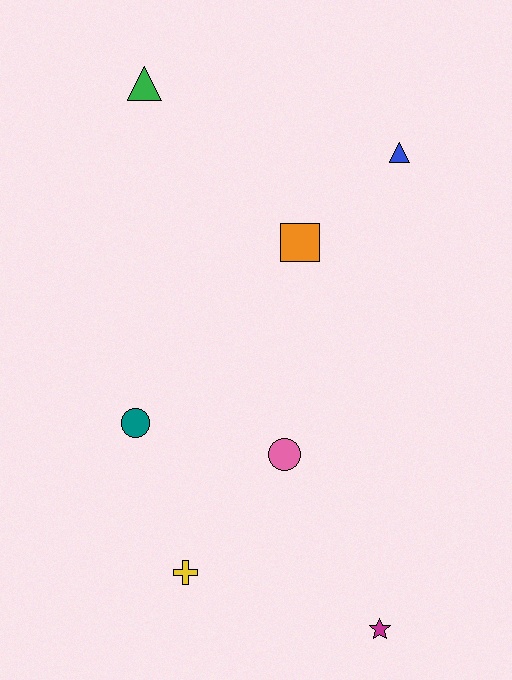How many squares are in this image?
There is 1 square.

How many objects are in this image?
There are 7 objects.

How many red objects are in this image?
There are no red objects.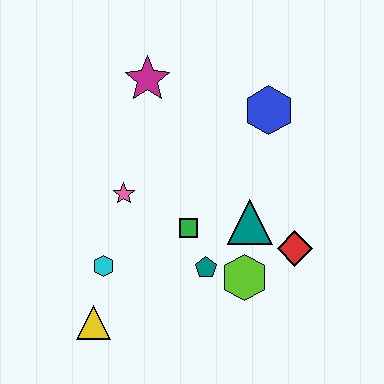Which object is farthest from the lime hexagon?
The magenta star is farthest from the lime hexagon.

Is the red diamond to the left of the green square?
No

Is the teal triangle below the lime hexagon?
No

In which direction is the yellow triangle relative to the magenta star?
The yellow triangle is below the magenta star.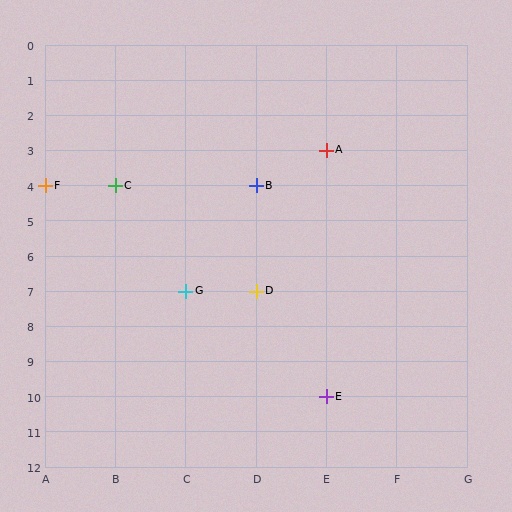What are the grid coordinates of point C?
Point C is at grid coordinates (B, 4).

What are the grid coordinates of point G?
Point G is at grid coordinates (C, 7).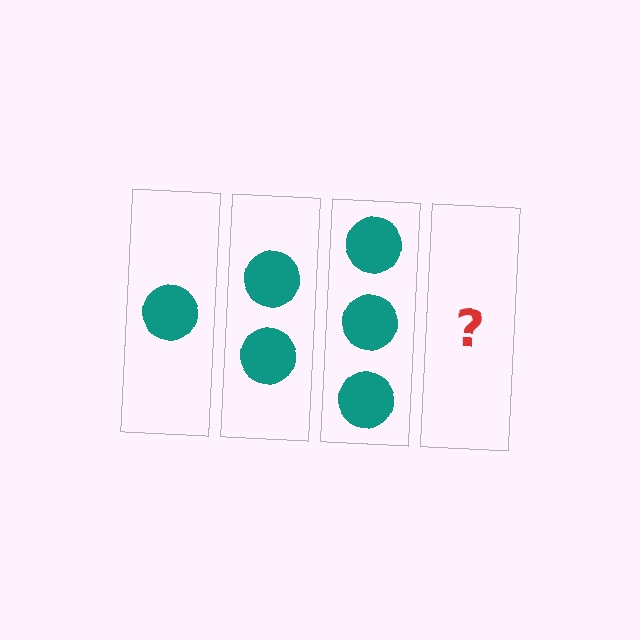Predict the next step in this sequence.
The next step is 4 circles.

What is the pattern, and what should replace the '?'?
The pattern is that each step adds one more circle. The '?' should be 4 circles.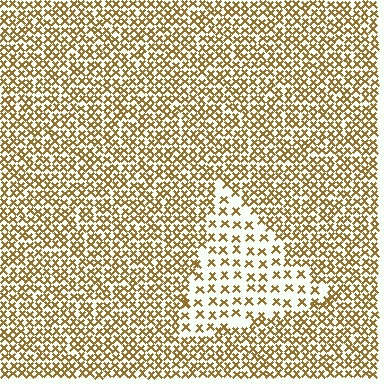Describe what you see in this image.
The image contains small brown elements arranged at two different densities. A triangle-shaped region is visible where the elements are less densely packed than the surrounding area.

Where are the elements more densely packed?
The elements are more densely packed outside the triangle boundary.